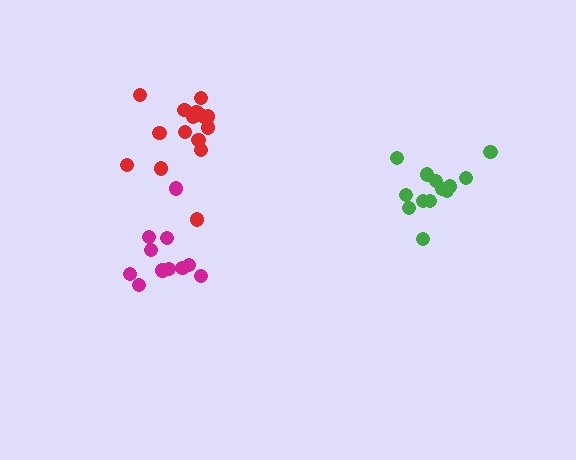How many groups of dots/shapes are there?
There are 3 groups.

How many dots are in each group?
Group 1: 13 dots, Group 2: 15 dots, Group 3: 11 dots (39 total).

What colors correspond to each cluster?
The clusters are colored: green, red, magenta.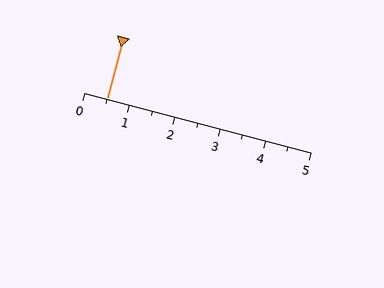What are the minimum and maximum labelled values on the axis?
The axis runs from 0 to 5.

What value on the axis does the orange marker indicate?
The marker indicates approximately 0.5.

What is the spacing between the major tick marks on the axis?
The major ticks are spaced 1 apart.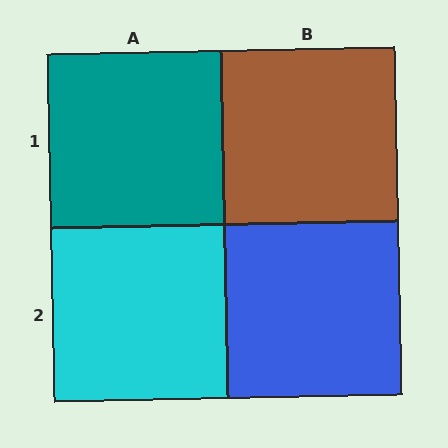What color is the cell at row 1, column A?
Teal.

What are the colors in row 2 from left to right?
Cyan, blue.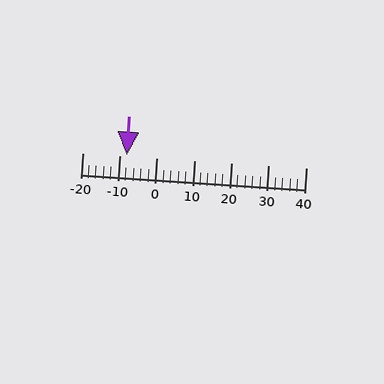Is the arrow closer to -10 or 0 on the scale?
The arrow is closer to -10.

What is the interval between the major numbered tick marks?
The major tick marks are spaced 10 units apart.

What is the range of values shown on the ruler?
The ruler shows values from -20 to 40.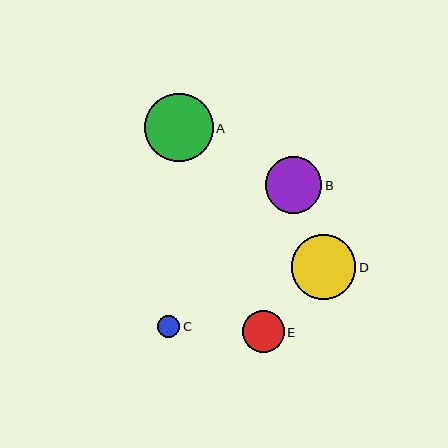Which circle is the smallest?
Circle C is the smallest with a size of approximately 22 pixels.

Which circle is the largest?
Circle A is the largest with a size of approximately 68 pixels.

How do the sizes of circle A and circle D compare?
Circle A and circle D are approximately the same size.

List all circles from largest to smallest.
From largest to smallest: A, D, B, E, C.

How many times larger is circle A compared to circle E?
Circle A is approximately 1.6 times the size of circle E.